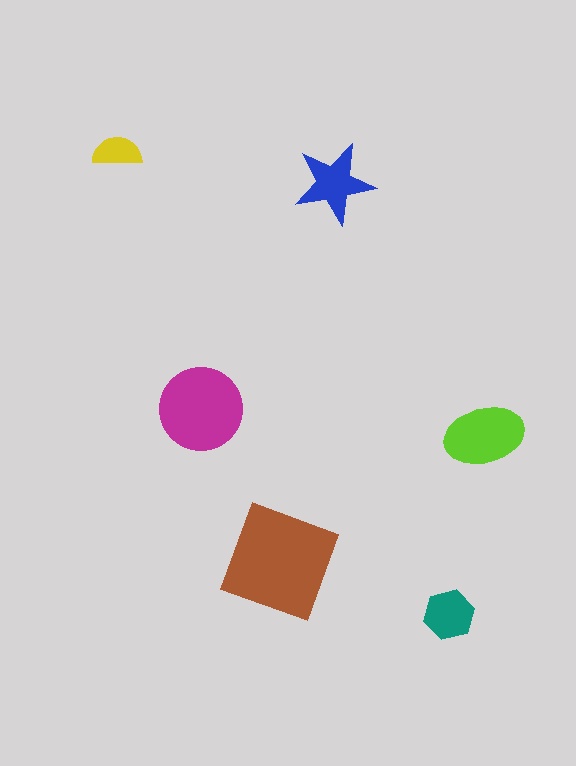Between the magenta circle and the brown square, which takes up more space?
The brown square.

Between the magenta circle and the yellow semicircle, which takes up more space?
The magenta circle.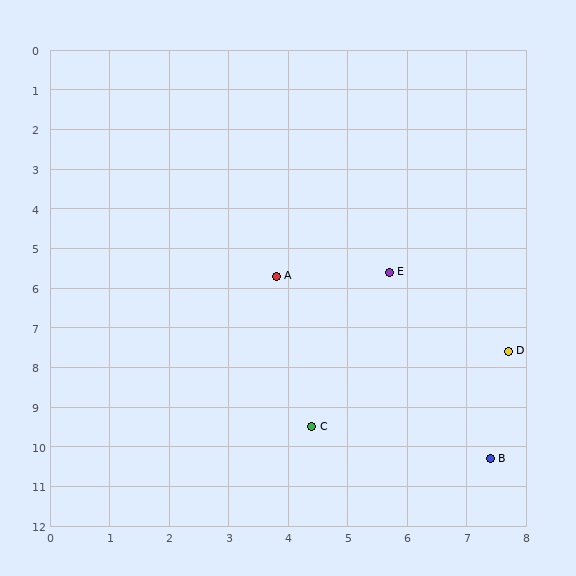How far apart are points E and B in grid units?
Points E and B are about 5.0 grid units apart.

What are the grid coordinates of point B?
Point B is at approximately (7.4, 10.3).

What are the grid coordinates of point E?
Point E is at approximately (5.7, 5.6).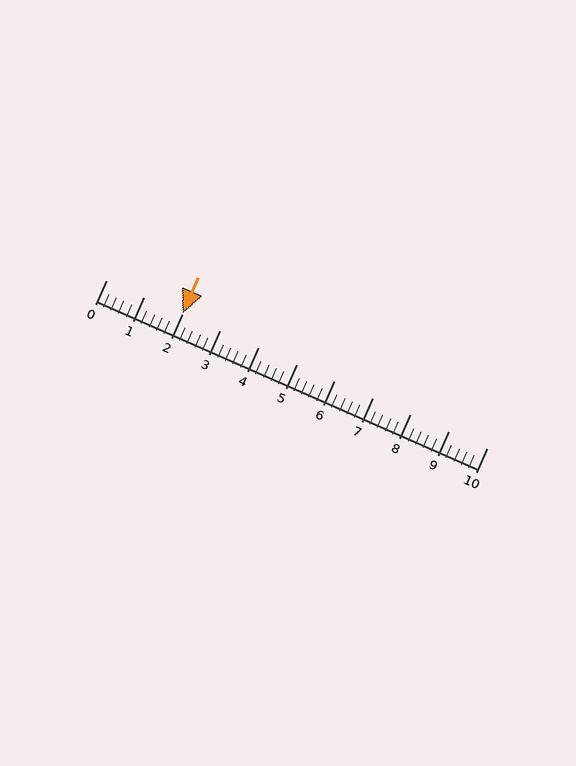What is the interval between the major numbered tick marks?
The major tick marks are spaced 1 units apart.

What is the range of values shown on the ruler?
The ruler shows values from 0 to 10.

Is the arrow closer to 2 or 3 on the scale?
The arrow is closer to 2.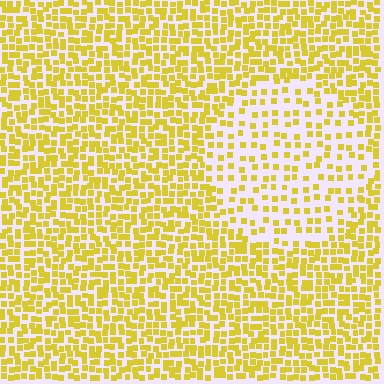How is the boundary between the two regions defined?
The boundary is defined by a change in element density (approximately 2.2x ratio). All elements are the same color, size, and shape.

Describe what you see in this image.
The image contains small yellow elements arranged at two different densities. A circle-shaped region is visible where the elements are less densely packed than the surrounding area.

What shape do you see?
I see a circle.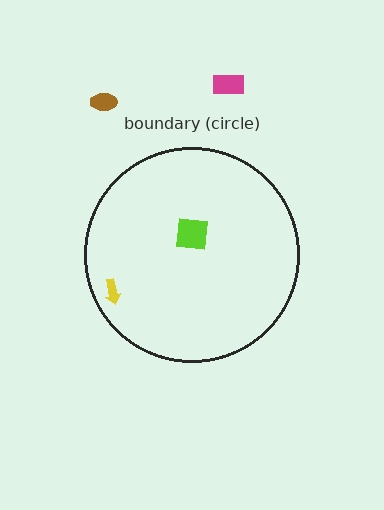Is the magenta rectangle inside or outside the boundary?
Outside.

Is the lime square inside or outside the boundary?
Inside.